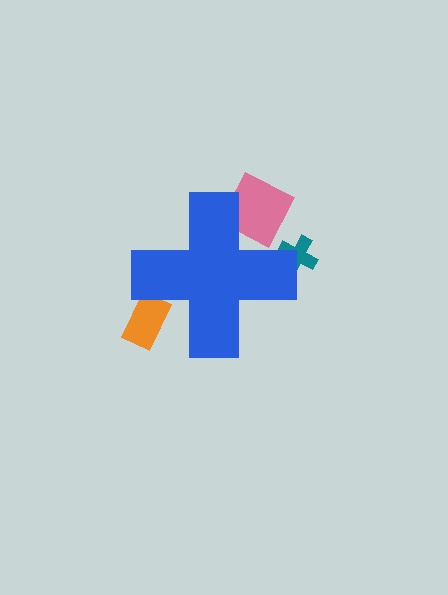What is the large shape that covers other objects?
A blue cross.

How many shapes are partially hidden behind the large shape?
3 shapes are partially hidden.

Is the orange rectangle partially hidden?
Yes, the orange rectangle is partially hidden behind the blue cross.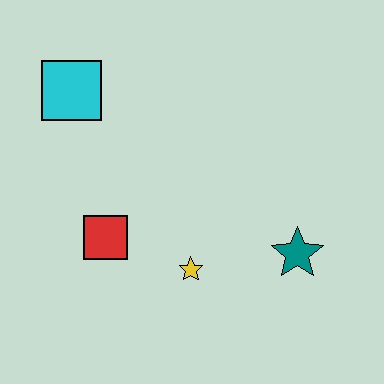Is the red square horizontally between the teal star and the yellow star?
No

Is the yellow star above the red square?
No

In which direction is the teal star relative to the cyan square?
The teal star is to the right of the cyan square.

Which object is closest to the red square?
The yellow star is closest to the red square.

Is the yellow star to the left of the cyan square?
No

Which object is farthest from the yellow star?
The cyan square is farthest from the yellow star.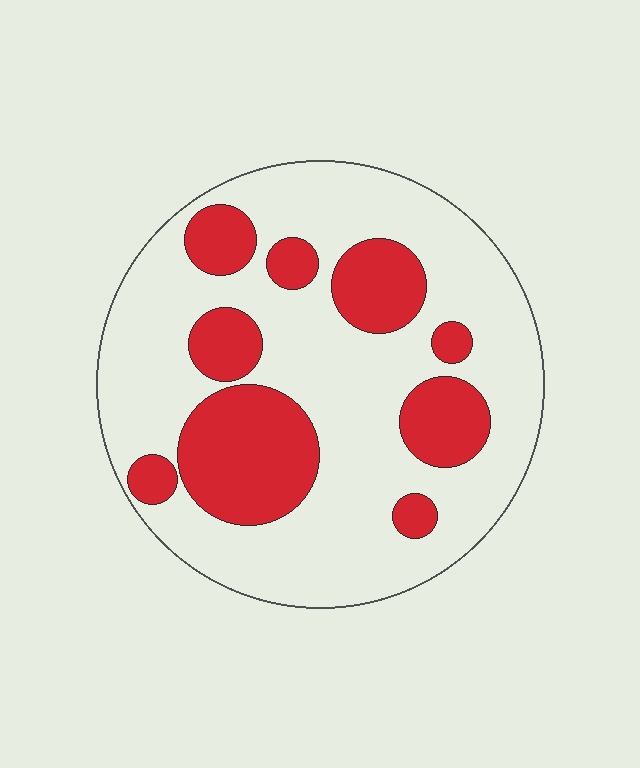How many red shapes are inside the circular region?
9.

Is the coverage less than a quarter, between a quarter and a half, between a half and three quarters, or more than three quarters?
Between a quarter and a half.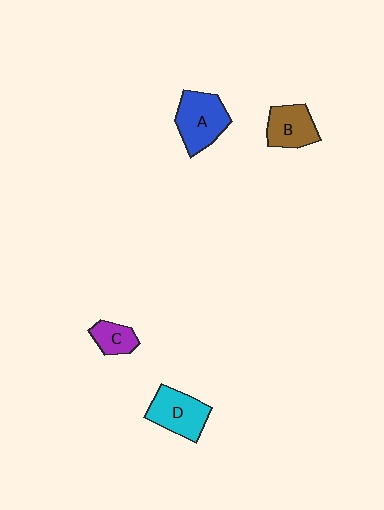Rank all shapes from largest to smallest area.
From largest to smallest: A (blue), D (cyan), B (brown), C (purple).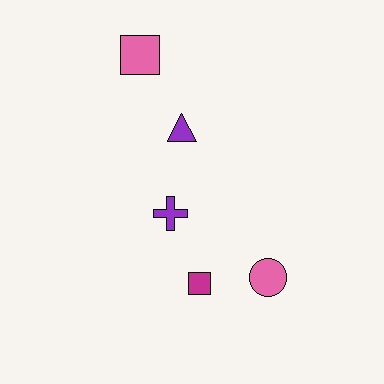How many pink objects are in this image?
There are 2 pink objects.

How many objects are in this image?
There are 5 objects.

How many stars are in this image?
There are no stars.